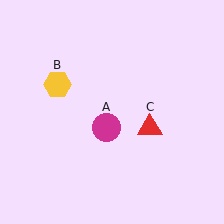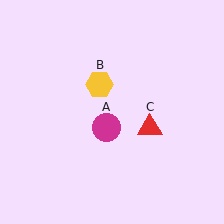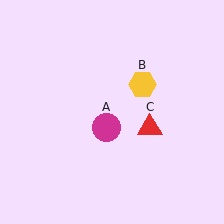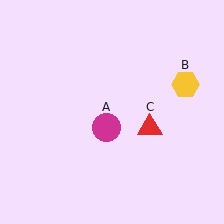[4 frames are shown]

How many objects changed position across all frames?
1 object changed position: yellow hexagon (object B).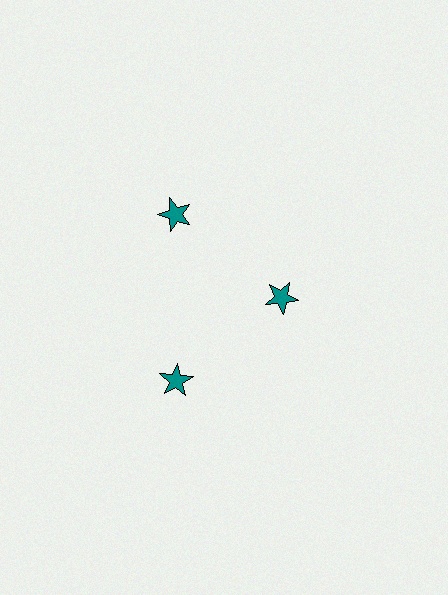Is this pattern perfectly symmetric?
No. The 3 teal stars are arranged in a ring, but one element near the 3 o'clock position is pulled inward toward the center, breaking the 3-fold rotational symmetry.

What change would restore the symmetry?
The symmetry would be restored by moving it outward, back onto the ring so that all 3 stars sit at equal angles and equal distance from the center.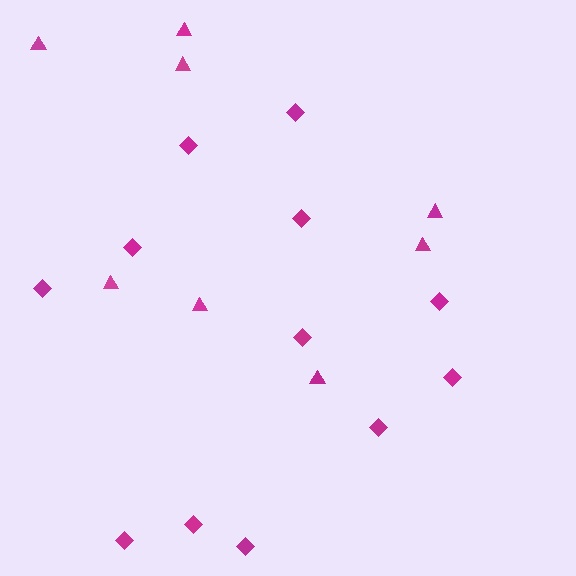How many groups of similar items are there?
There are 2 groups: one group of diamonds (12) and one group of triangles (8).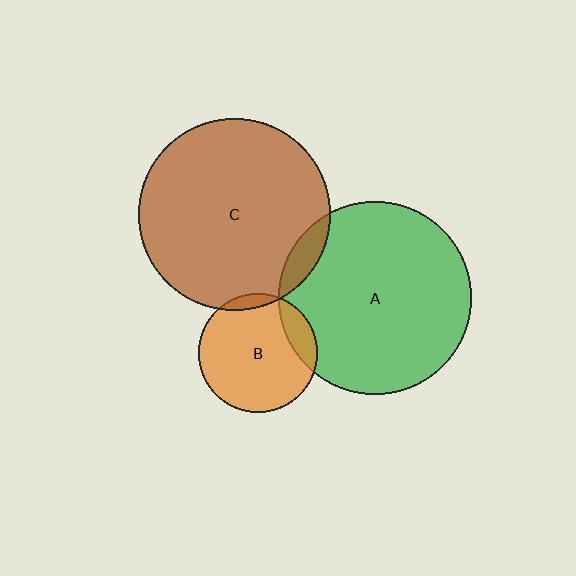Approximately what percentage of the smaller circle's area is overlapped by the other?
Approximately 15%.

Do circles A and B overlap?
Yes.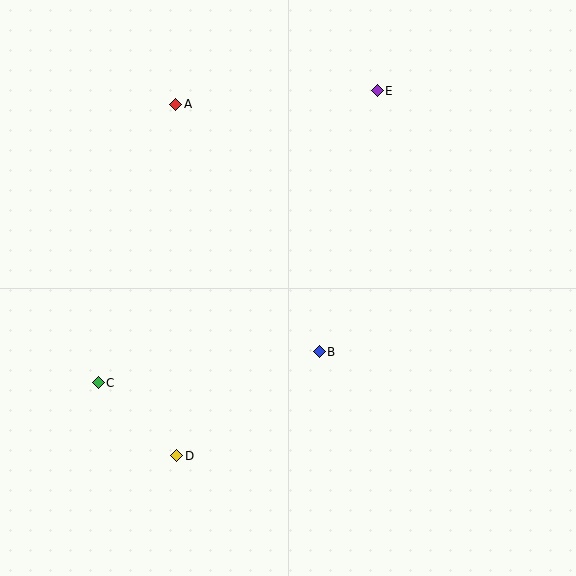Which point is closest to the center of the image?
Point B at (319, 352) is closest to the center.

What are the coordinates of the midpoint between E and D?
The midpoint between E and D is at (277, 273).